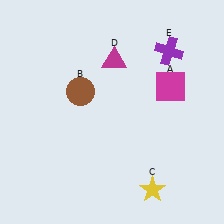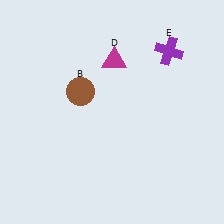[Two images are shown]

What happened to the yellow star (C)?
The yellow star (C) was removed in Image 2. It was in the bottom-right area of Image 1.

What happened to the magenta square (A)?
The magenta square (A) was removed in Image 2. It was in the top-right area of Image 1.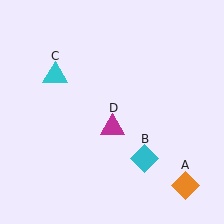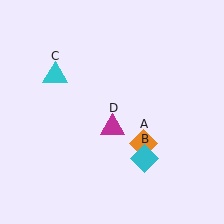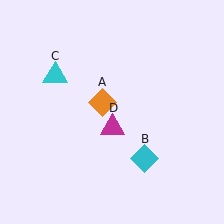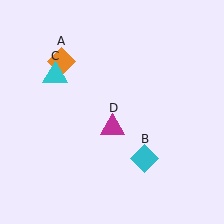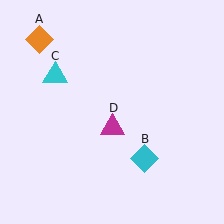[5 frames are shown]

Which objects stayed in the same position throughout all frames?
Cyan diamond (object B) and cyan triangle (object C) and magenta triangle (object D) remained stationary.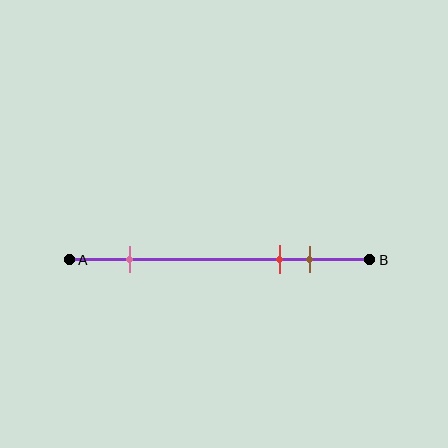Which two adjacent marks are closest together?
The red and brown marks are the closest adjacent pair.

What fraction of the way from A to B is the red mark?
The red mark is approximately 70% (0.7) of the way from A to B.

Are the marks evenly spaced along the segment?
No, the marks are not evenly spaced.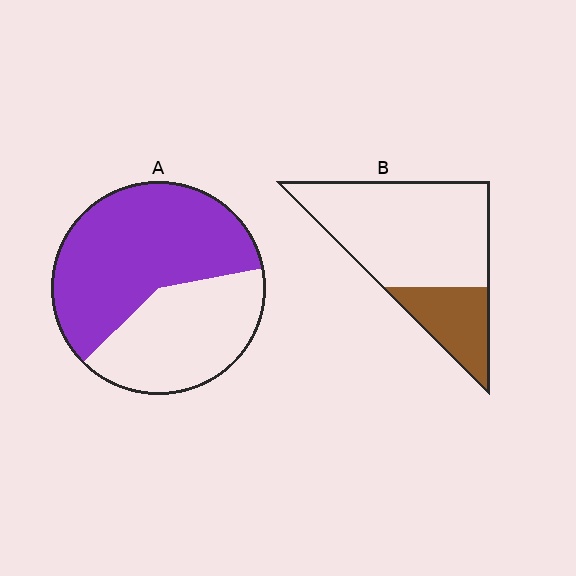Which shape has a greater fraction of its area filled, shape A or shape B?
Shape A.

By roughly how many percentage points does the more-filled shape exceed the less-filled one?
By roughly 35 percentage points (A over B).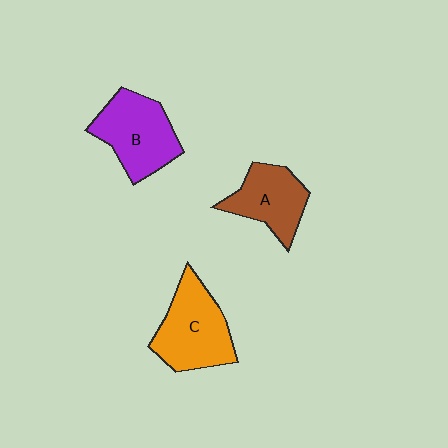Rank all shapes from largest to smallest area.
From largest to smallest: C (orange), B (purple), A (brown).